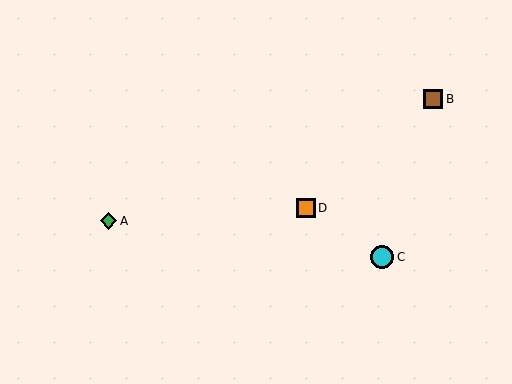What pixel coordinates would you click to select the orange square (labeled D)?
Click at (306, 208) to select the orange square D.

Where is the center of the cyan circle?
The center of the cyan circle is at (382, 257).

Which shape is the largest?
The cyan circle (labeled C) is the largest.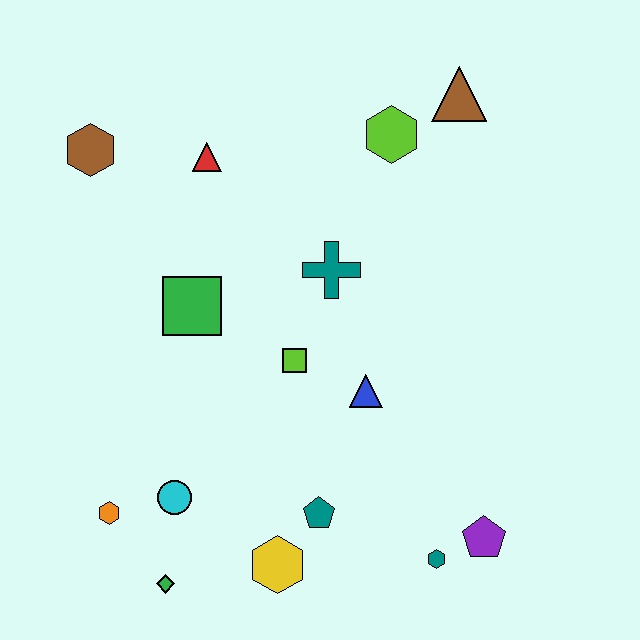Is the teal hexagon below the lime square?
Yes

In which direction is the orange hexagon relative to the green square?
The orange hexagon is below the green square.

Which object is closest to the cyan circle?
The orange hexagon is closest to the cyan circle.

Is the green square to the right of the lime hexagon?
No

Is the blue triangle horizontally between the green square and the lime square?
No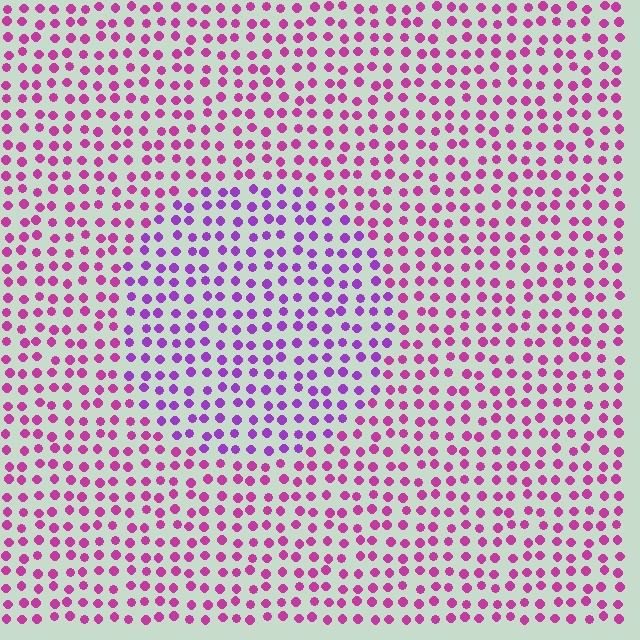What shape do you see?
I see a circle.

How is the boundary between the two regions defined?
The boundary is defined purely by a slight shift in hue (about 32 degrees). Spacing, size, and orientation are identical on both sides.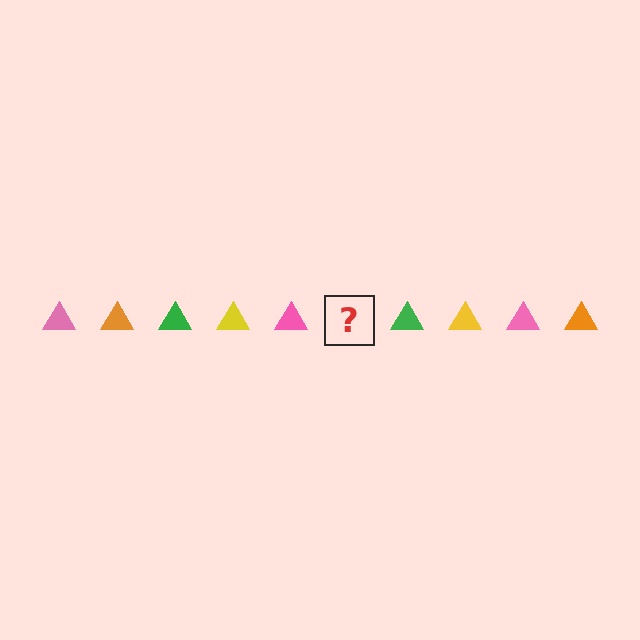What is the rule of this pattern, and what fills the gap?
The rule is that the pattern cycles through pink, orange, green, yellow triangles. The gap should be filled with an orange triangle.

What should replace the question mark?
The question mark should be replaced with an orange triangle.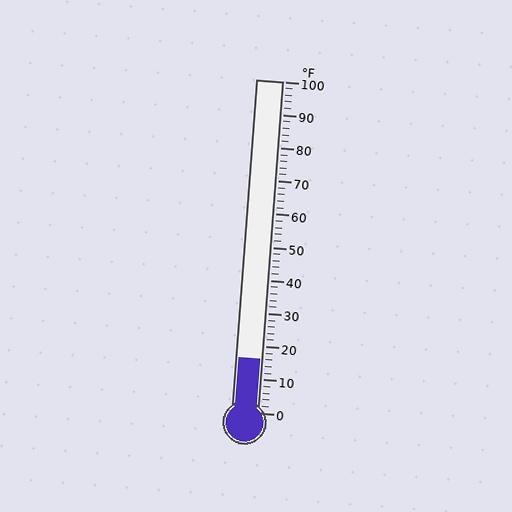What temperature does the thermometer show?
The thermometer shows approximately 16°F.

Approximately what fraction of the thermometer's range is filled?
The thermometer is filled to approximately 15% of its range.